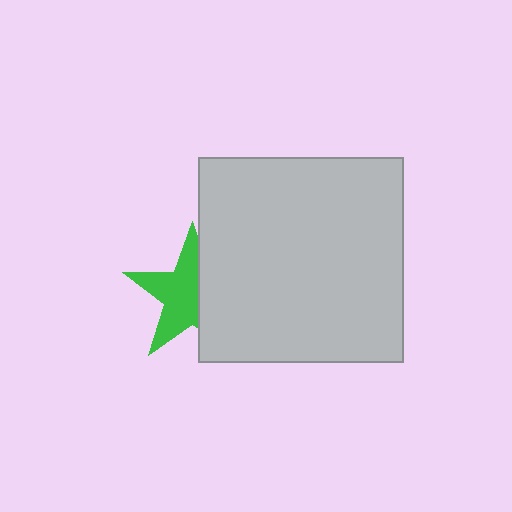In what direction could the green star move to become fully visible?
The green star could move left. That would shift it out from behind the light gray square entirely.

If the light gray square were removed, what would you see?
You would see the complete green star.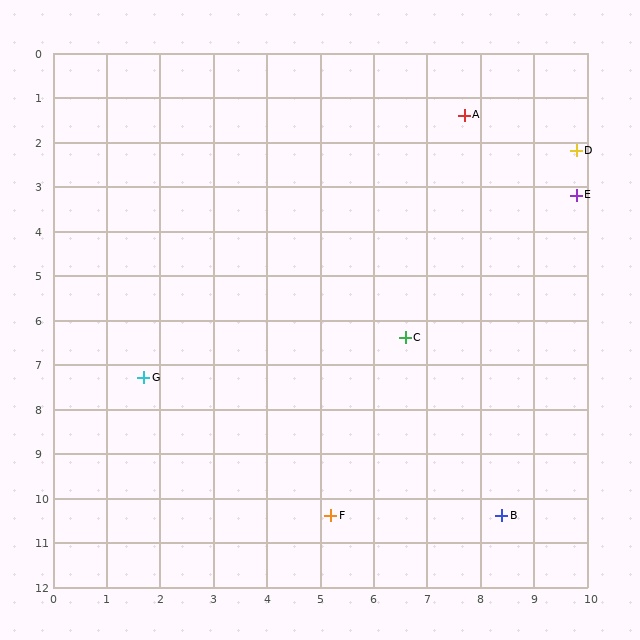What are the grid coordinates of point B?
Point B is at approximately (8.4, 10.4).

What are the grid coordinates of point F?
Point F is at approximately (5.2, 10.4).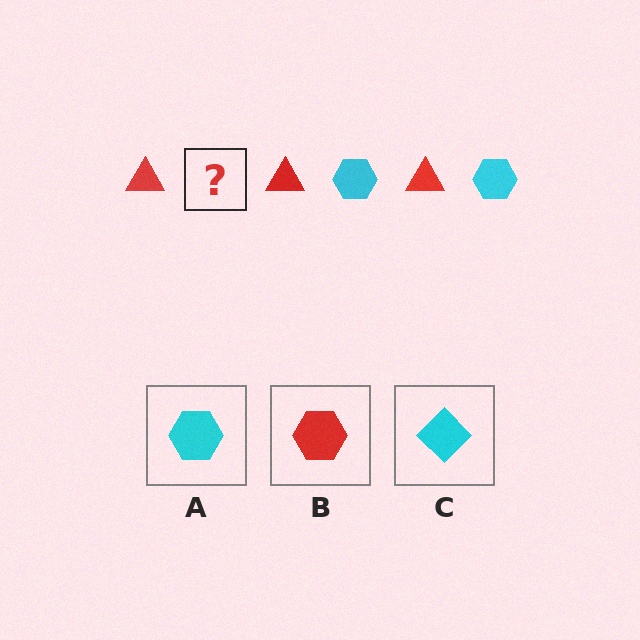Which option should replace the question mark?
Option A.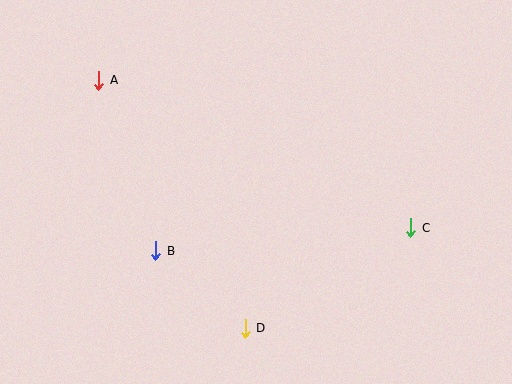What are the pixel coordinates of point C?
Point C is at (411, 228).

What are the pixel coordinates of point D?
Point D is at (245, 328).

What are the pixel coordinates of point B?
Point B is at (156, 250).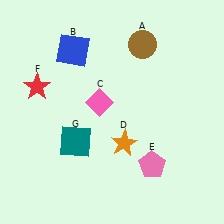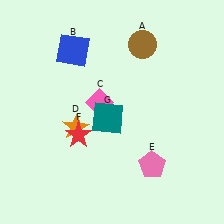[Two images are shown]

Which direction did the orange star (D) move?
The orange star (D) moved left.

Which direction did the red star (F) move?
The red star (F) moved down.